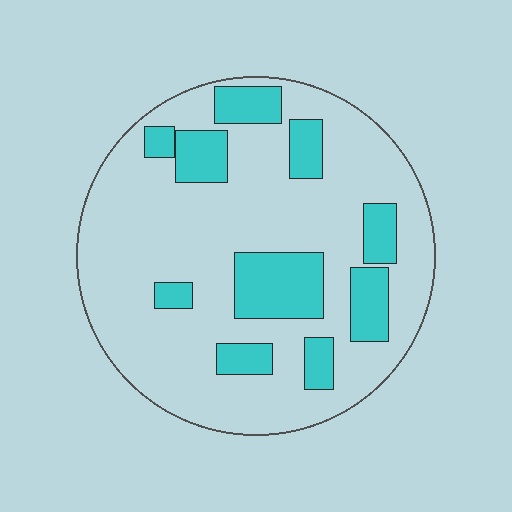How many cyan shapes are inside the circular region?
10.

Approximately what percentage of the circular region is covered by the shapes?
Approximately 25%.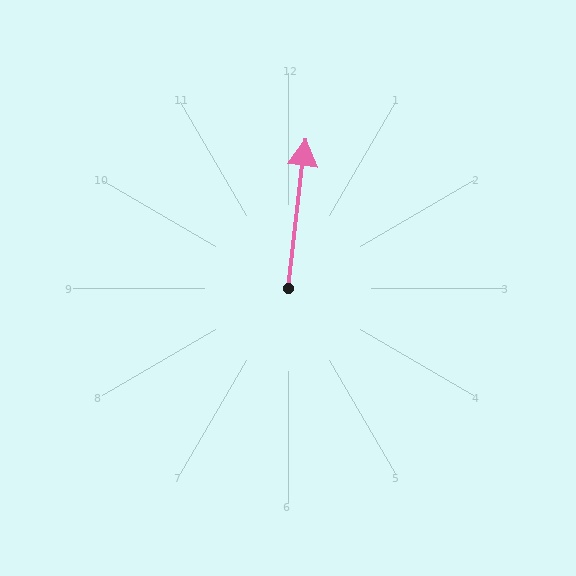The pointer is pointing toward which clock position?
Roughly 12 o'clock.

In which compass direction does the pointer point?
North.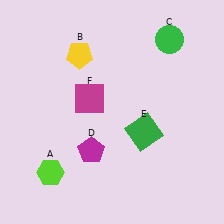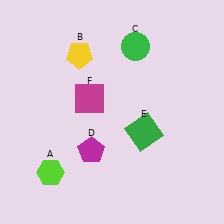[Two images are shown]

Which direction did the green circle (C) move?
The green circle (C) moved left.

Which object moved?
The green circle (C) moved left.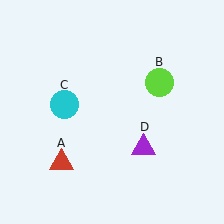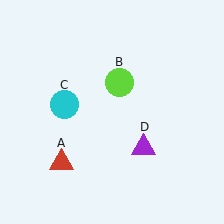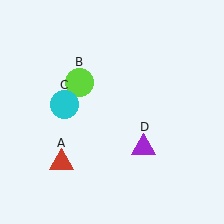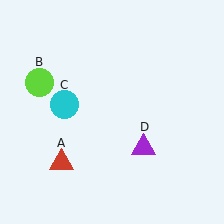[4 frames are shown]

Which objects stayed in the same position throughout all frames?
Red triangle (object A) and cyan circle (object C) and purple triangle (object D) remained stationary.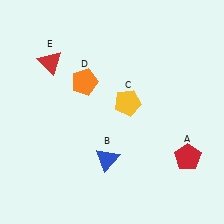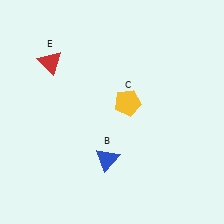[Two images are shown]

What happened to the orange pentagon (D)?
The orange pentagon (D) was removed in Image 2. It was in the top-left area of Image 1.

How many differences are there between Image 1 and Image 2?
There are 2 differences between the two images.